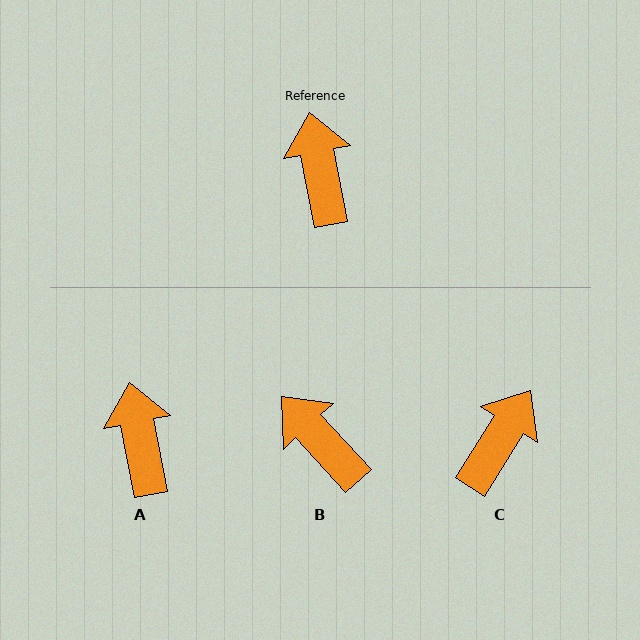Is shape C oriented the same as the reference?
No, it is off by about 43 degrees.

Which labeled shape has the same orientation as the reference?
A.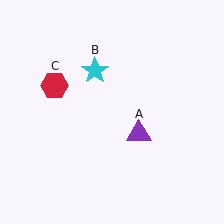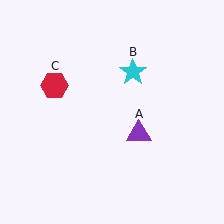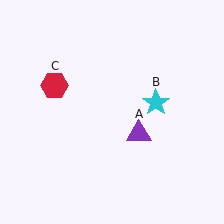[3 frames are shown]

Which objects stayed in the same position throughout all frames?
Purple triangle (object A) and red hexagon (object C) remained stationary.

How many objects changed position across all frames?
1 object changed position: cyan star (object B).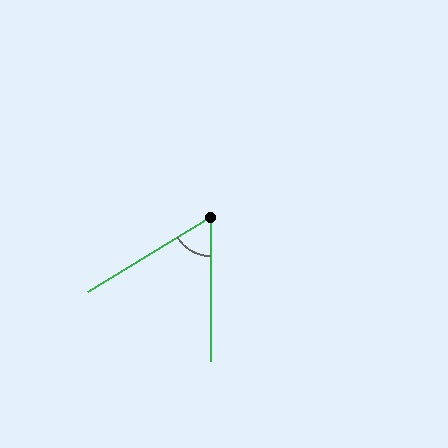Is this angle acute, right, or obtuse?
It is acute.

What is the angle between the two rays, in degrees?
Approximately 58 degrees.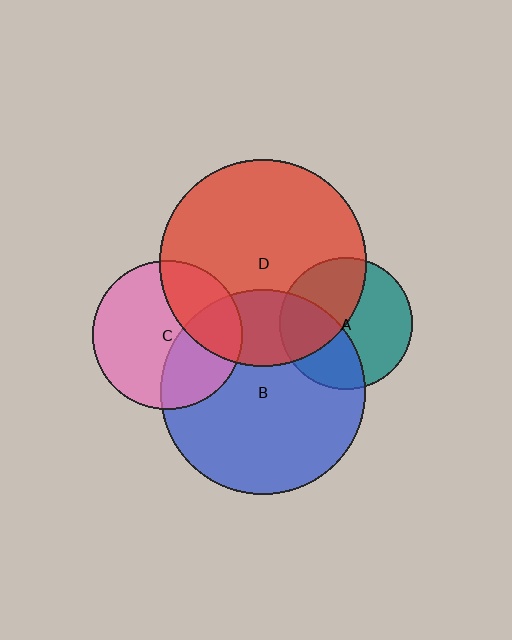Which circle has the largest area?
Circle D (red).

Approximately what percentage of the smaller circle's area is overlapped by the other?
Approximately 35%.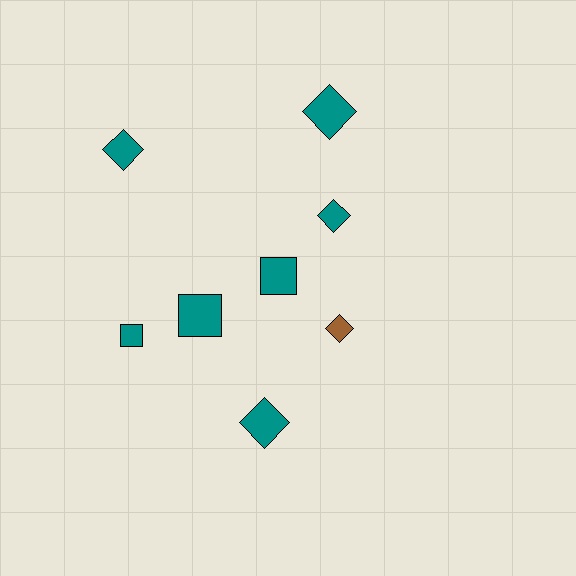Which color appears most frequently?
Teal, with 7 objects.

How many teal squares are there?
There are 3 teal squares.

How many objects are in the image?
There are 8 objects.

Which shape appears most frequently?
Diamond, with 5 objects.